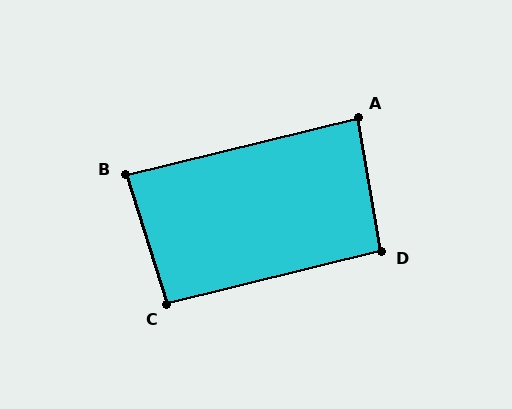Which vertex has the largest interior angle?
D, at approximately 94 degrees.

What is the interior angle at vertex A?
Approximately 86 degrees (approximately right).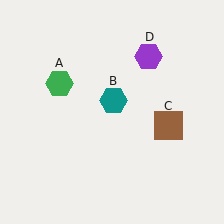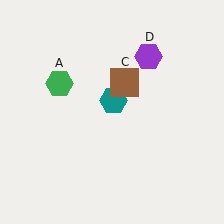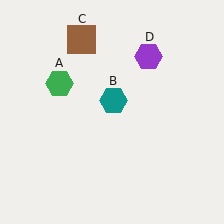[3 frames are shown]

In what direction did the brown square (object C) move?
The brown square (object C) moved up and to the left.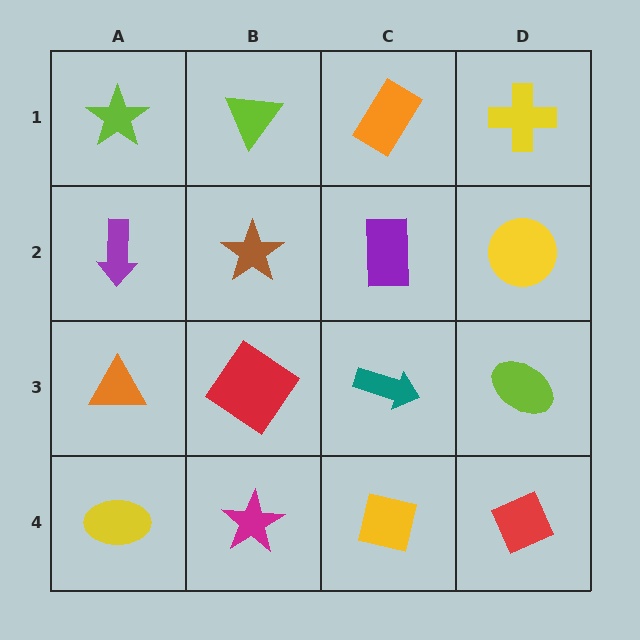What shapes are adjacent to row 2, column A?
A lime star (row 1, column A), an orange triangle (row 3, column A), a brown star (row 2, column B).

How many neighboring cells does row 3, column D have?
3.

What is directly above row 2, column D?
A yellow cross.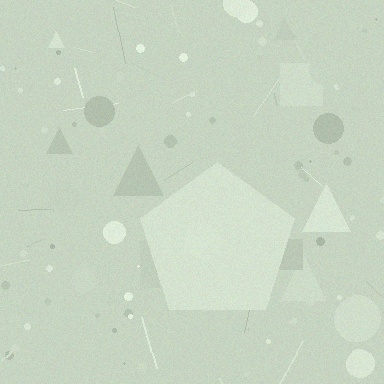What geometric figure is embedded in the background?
A pentagon is embedded in the background.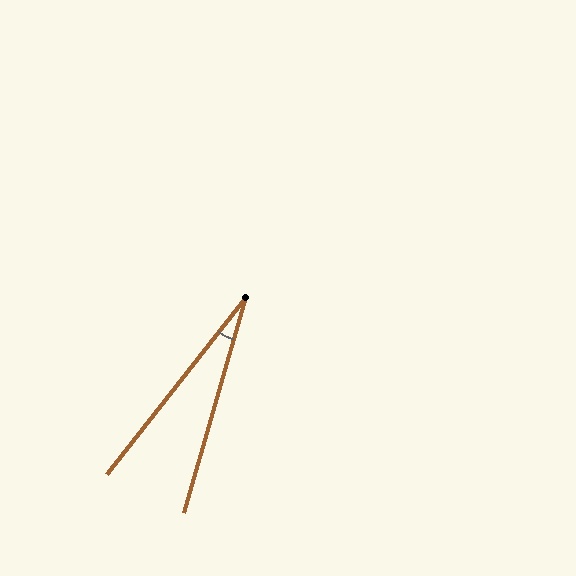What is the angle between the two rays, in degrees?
Approximately 22 degrees.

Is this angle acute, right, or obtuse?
It is acute.